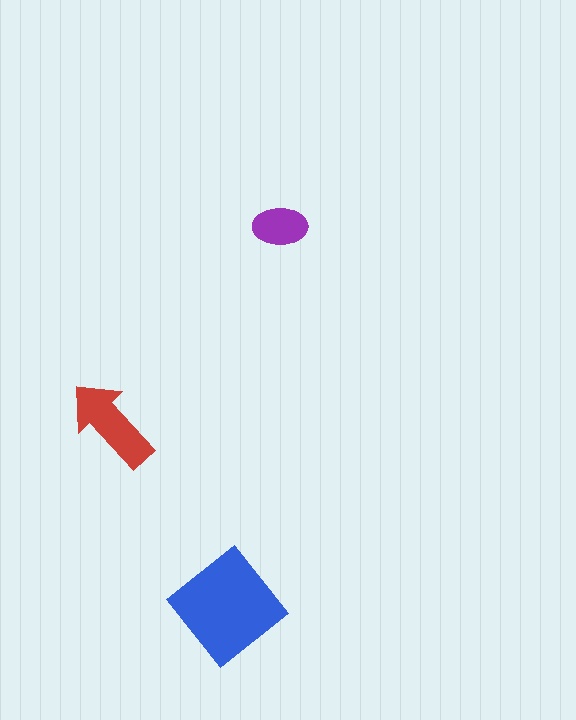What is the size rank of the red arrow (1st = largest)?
2nd.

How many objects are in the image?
There are 3 objects in the image.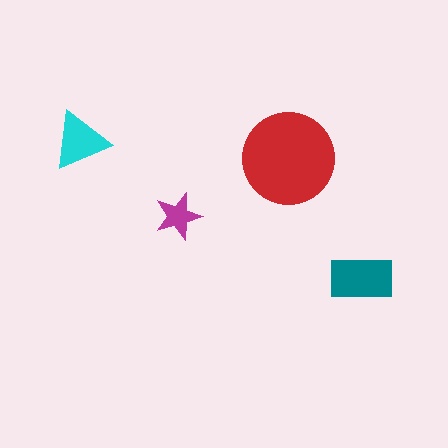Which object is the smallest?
The magenta star.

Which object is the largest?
The red circle.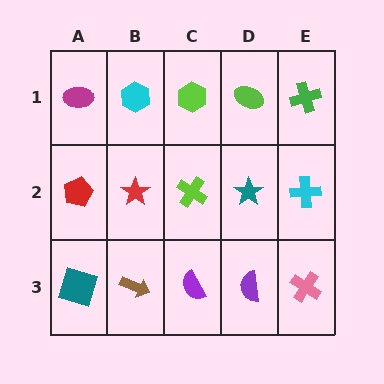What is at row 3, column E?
A pink cross.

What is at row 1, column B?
A cyan hexagon.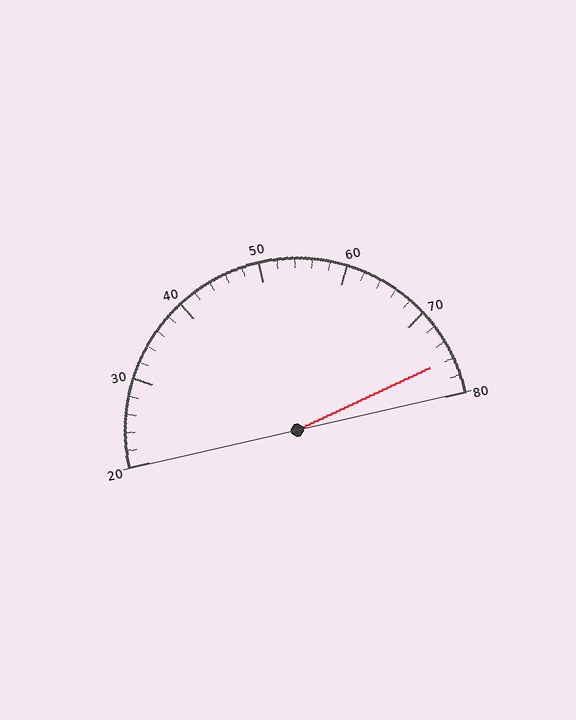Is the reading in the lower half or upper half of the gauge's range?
The reading is in the upper half of the range (20 to 80).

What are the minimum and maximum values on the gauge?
The gauge ranges from 20 to 80.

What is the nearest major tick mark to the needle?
The nearest major tick mark is 80.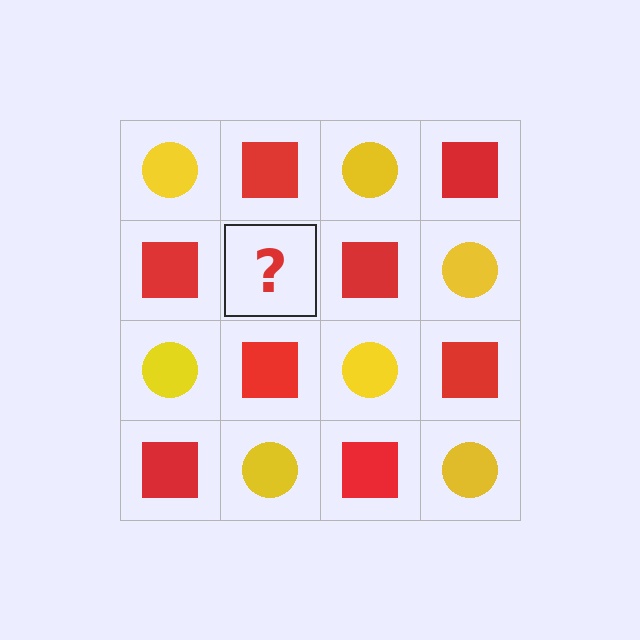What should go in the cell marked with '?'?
The missing cell should contain a yellow circle.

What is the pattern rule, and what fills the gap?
The rule is that it alternates yellow circle and red square in a checkerboard pattern. The gap should be filled with a yellow circle.